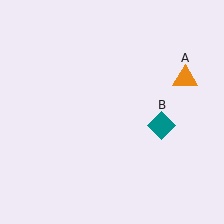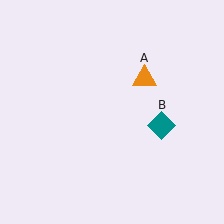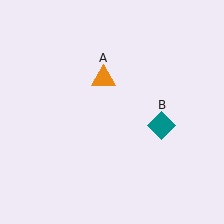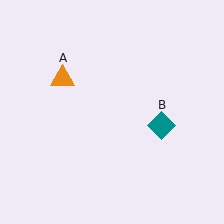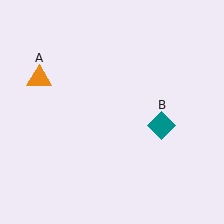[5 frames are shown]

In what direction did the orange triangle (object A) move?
The orange triangle (object A) moved left.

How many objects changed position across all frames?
1 object changed position: orange triangle (object A).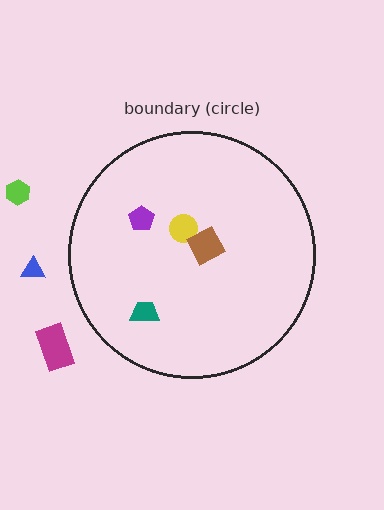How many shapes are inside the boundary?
4 inside, 3 outside.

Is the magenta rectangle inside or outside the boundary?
Outside.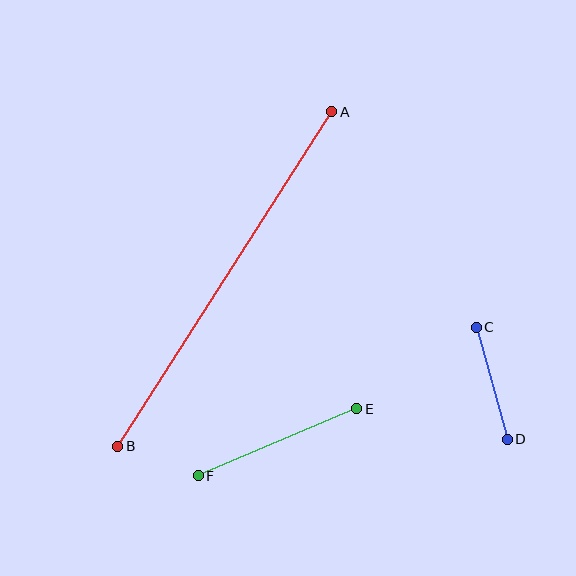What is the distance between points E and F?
The distance is approximately 172 pixels.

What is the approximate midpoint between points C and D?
The midpoint is at approximately (492, 383) pixels.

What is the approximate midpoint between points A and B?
The midpoint is at approximately (225, 279) pixels.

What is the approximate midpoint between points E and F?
The midpoint is at approximately (277, 442) pixels.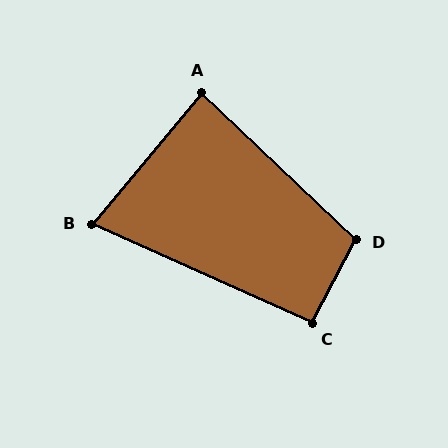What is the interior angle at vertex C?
Approximately 94 degrees (approximately right).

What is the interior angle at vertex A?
Approximately 86 degrees (approximately right).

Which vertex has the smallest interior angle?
B, at approximately 74 degrees.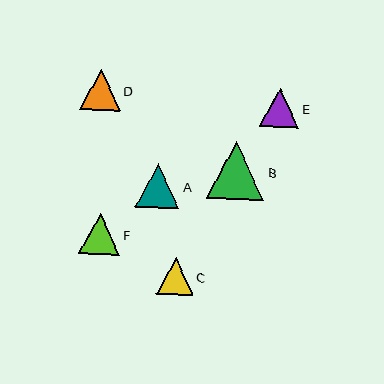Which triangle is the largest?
Triangle B is the largest with a size of approximately 58 pixels.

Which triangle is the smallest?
Triangle C is the smallest with a size of approximately 37 pixels.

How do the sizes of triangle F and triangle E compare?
Triangle F and triangle E are approximately the same size.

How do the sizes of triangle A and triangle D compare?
Triangle A and triangle D are approximately the same size.